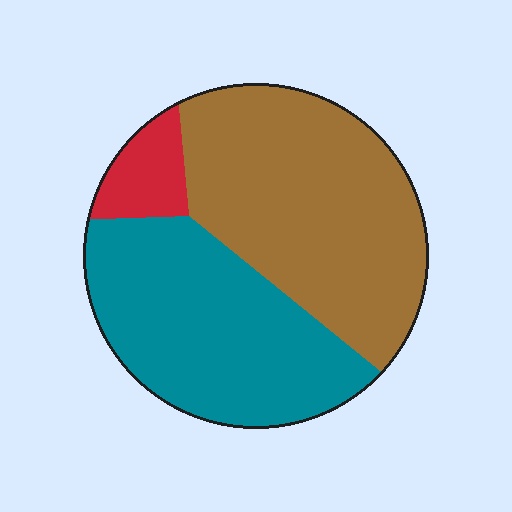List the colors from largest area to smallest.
From largest to smallest: brown, teal, red.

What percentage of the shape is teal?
Teal covers roughly 40% of the shape.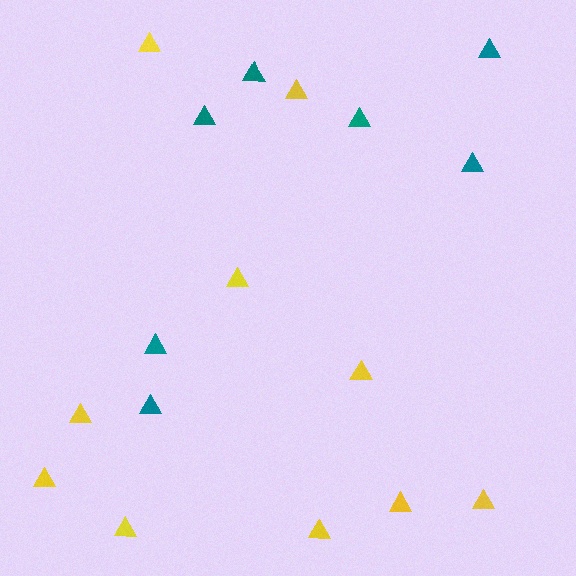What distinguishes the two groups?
There are 2 groups: one group of teal triangles (7) and one group of yellow triangles (10).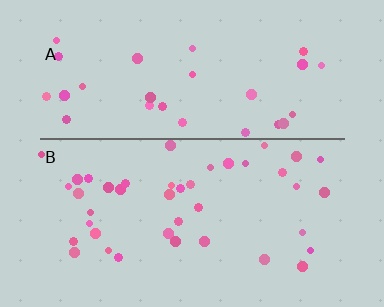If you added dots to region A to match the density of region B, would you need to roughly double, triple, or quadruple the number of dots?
Approximately double.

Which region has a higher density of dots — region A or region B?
B (the bottom).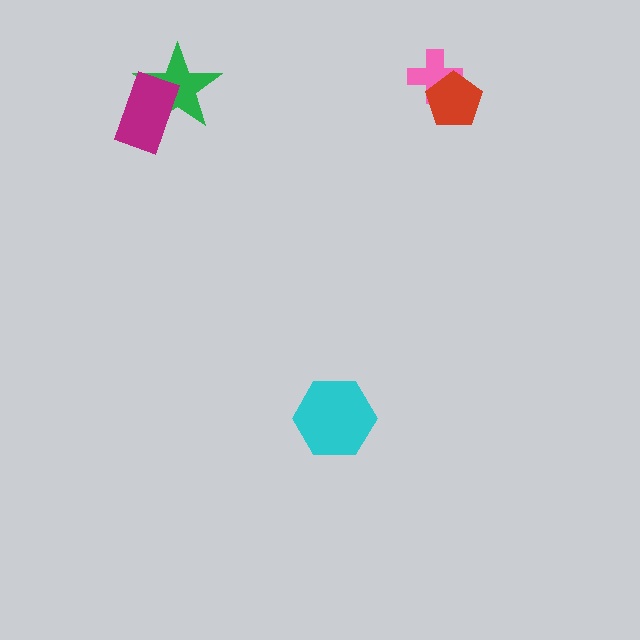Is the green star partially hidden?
Yes, it is partially covered by another shape.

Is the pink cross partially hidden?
Yes, it is partially covered by another shape.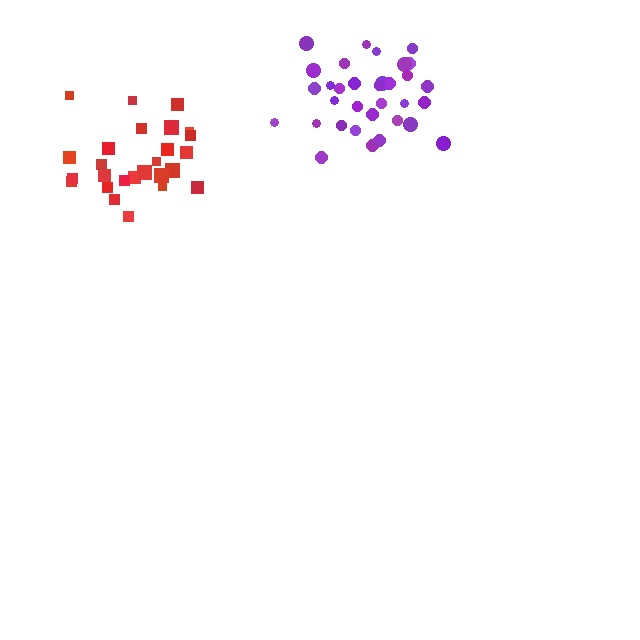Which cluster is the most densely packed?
Purple.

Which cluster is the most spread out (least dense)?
Red.